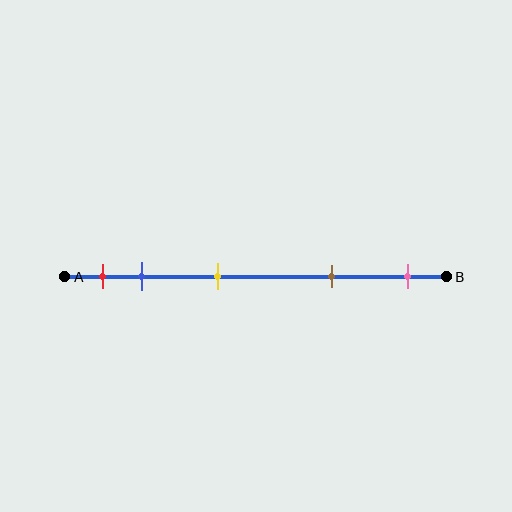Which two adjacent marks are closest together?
The red and blue marks are the closest adjacent pair.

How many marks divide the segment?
There are 5 marks dividing the segment.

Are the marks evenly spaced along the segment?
No, the marks are not evenly spaced.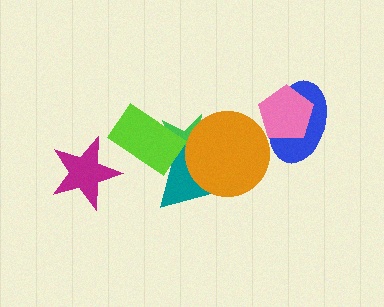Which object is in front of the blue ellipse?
The pink pentagon is in front of the blue ellipse.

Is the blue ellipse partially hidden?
Yes, it is partially covered by another shape.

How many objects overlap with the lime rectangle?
2 objects overlap with the lime rectangle.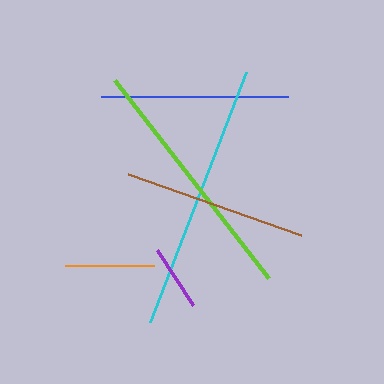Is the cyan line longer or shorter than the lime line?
The cyan line is longer than the lime line.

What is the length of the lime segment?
The lime segment is approximately 251 pixels long.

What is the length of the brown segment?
The brown segment is approximately 184 pixels long.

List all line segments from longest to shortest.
From longest to shortest: cyan, lime, blue, brown, orange, purple.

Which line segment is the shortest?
The purple line is the shortest at approximately 65 pixels.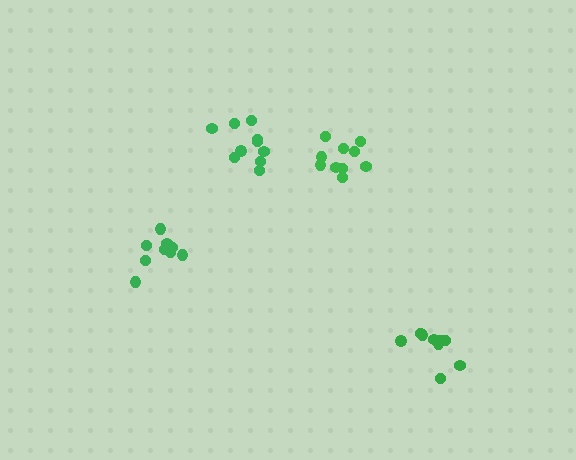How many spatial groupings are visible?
There are 4 spatial groupings.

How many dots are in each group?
Group 1: 10 dots, Group 2: 9 dots, Group 3: 10 dots, Group 4: 9 dots (38 total).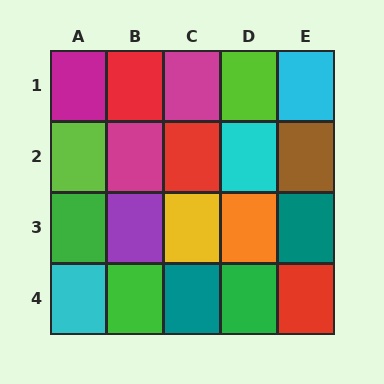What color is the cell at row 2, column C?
Red.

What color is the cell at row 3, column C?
Yellow.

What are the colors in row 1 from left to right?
Magenta, red, magenta, lime, cyan.